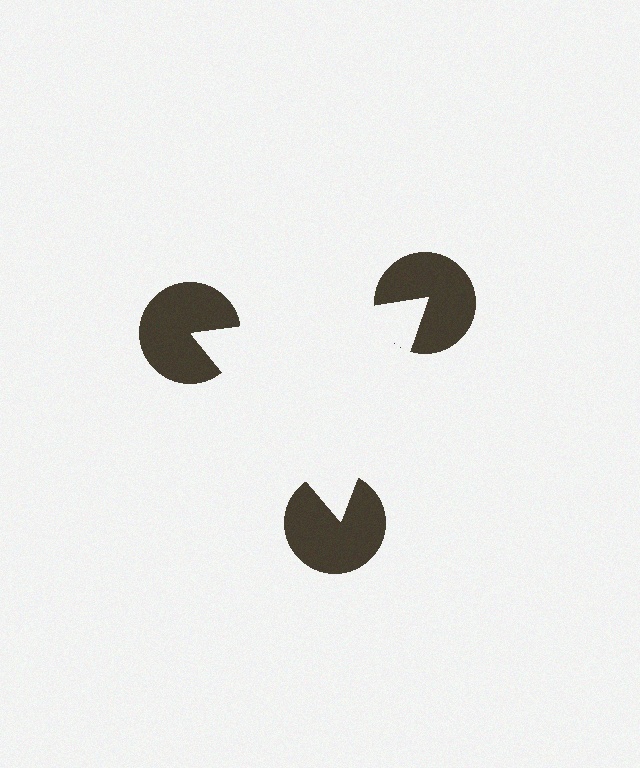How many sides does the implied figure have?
3 sides.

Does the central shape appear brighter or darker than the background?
It typically appears slightly brighter than the background, even though no actual brightness change is drawn.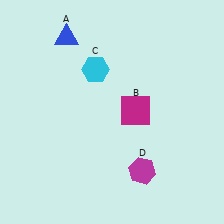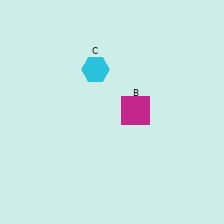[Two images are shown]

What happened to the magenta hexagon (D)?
The magenta hexagon (D) was removed in Image 2. It was in the bottom-right area of Image 1.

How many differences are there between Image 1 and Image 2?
There are 2 differences between the two images.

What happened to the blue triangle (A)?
The blue triangle (A) was removed in Image 2. It was in the top-left area of Image 1.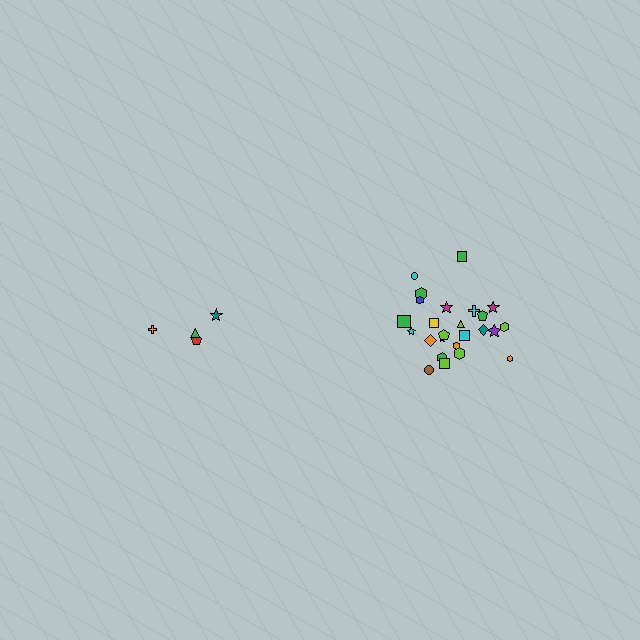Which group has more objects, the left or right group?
The right group.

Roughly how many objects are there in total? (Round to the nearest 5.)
Roughly 30 objects in total.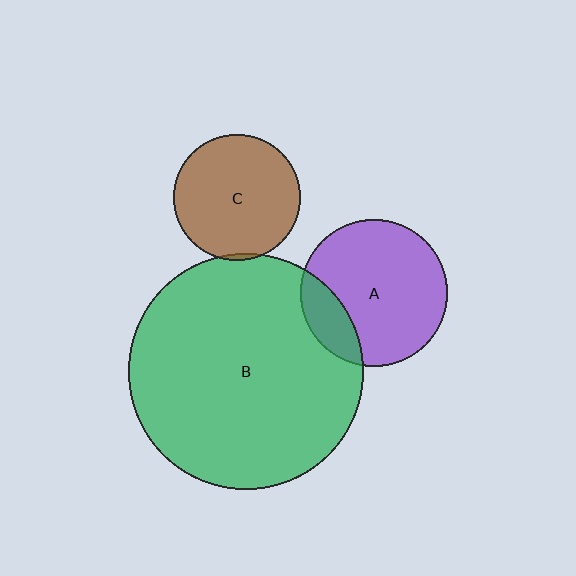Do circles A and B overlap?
Yes.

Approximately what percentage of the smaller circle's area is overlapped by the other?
Approximately 20%.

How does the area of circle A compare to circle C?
Approximately 1.3 times.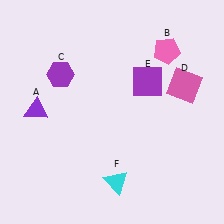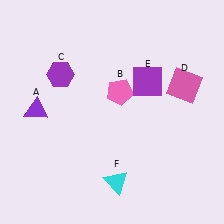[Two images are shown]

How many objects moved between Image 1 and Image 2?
1 object moved between the two images.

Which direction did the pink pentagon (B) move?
The pink pentagon (B) moved left.